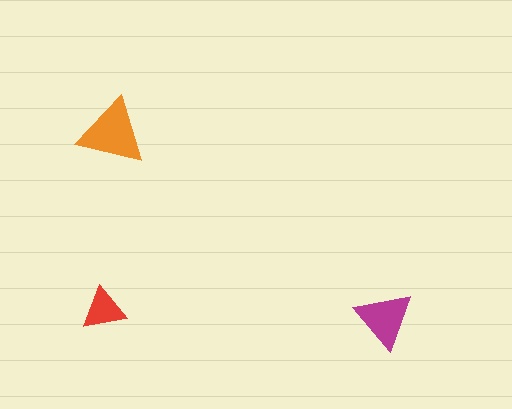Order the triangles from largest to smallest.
the orange one, the magenta one, the red one.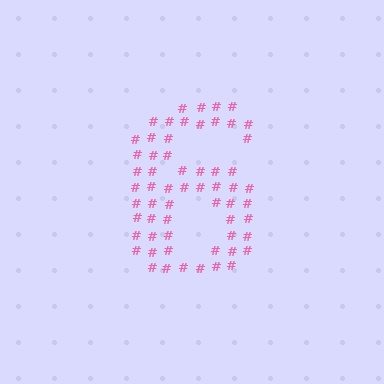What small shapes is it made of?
It is made of small hash symbols.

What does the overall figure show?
The overall figure shows the digit 6.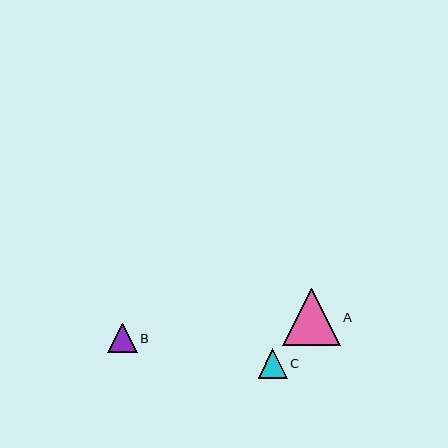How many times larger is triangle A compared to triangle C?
Triangle A is approximately 2.0 times the size of triangle C.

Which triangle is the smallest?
Triangle C is the smallest with a size of approximately 29 pixels.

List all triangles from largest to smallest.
From largest to smallest: A, B, C.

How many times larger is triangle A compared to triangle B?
Triangle A is approximately 1.9 times the size of triangle B.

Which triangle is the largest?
Triangle A is the largest with a size of approximately 57 pixels.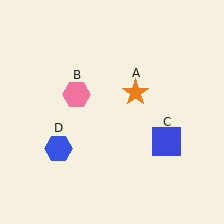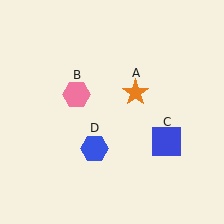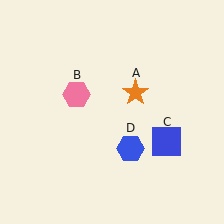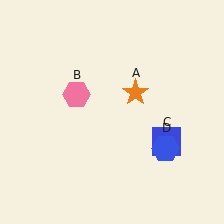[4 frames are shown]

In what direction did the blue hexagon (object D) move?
The blue hexagon (object D) moved right.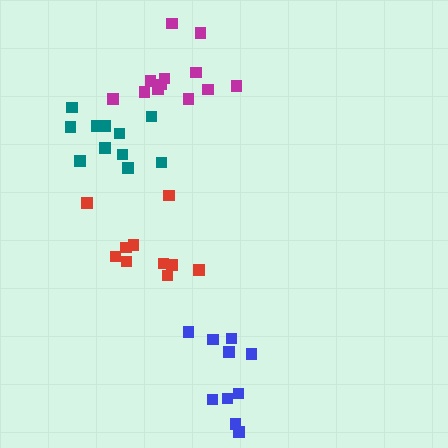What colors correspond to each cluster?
The clusters are colored: teal, blue, magenta, red.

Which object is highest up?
The magenta cluster is topmost.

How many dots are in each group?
Group 1: 11 dots, Group 2: 10 dots, Group 3: 12 dots, Group 4: 10 dots (43 total).